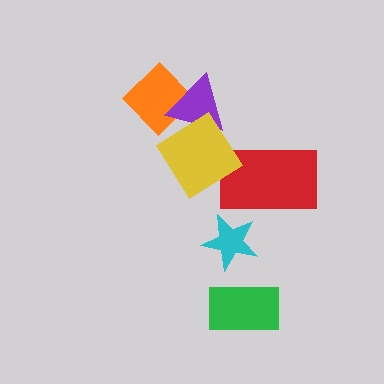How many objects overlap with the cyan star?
0 objects overlap with the cyan star.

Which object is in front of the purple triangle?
The yellow diamond is in front of the purple triangle.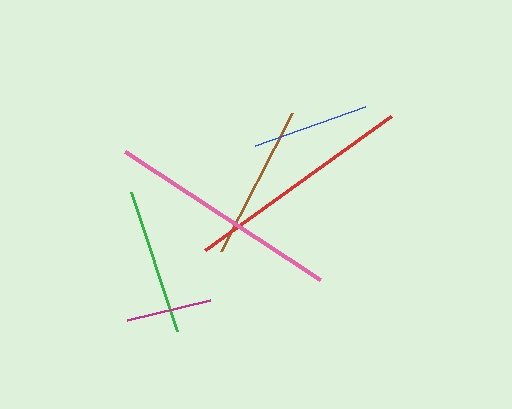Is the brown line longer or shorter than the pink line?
The pink line is longer than the brown line.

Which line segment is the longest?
The pink line is the longest at approximately 233 pixels.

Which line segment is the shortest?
The magenta line is the shortest at approximately 85 pixels.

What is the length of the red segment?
The red segment is approximately 229 pixels long.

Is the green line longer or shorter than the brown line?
The brown line is longer than the green line.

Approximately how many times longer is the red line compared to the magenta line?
The red line is approximately 2.7 times the length of the magenta line.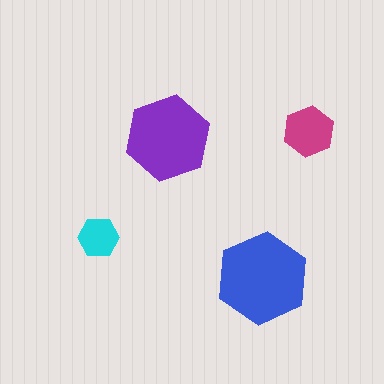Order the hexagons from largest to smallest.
the blue one, the purple one, the magenta one, the cyan one.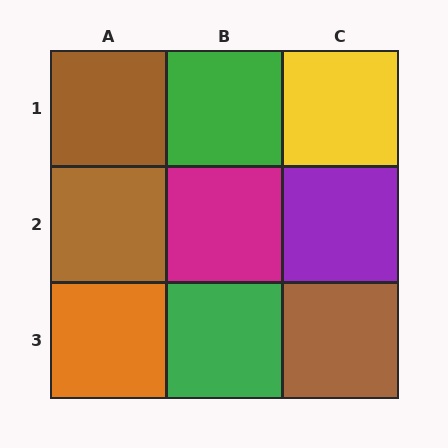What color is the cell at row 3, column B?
Green.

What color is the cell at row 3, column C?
Brown.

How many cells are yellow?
1 cell is yellow.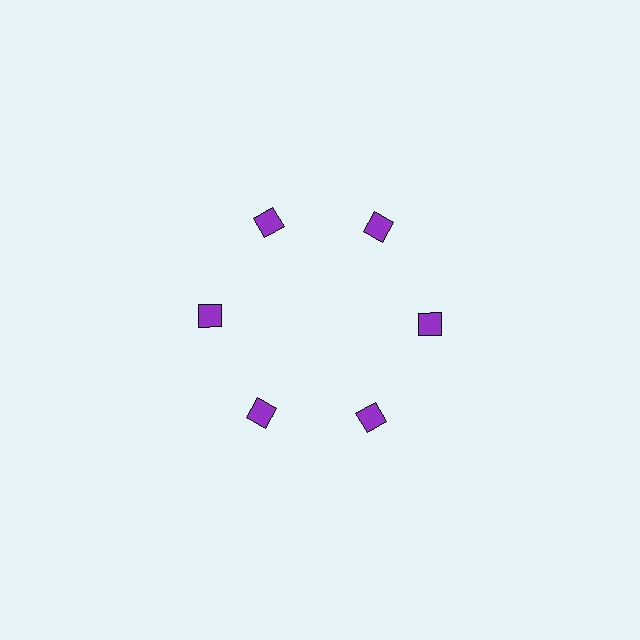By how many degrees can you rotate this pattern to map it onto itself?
The pattern maps onto itself every 60 degrees of rotation.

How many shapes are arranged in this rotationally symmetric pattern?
There are 6 shapes, arranged in 6 groups of 1.